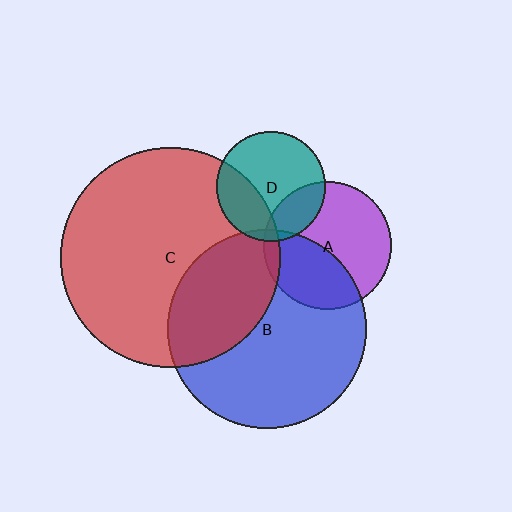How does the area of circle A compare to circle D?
Approximately 1.4 times.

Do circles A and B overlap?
Yes.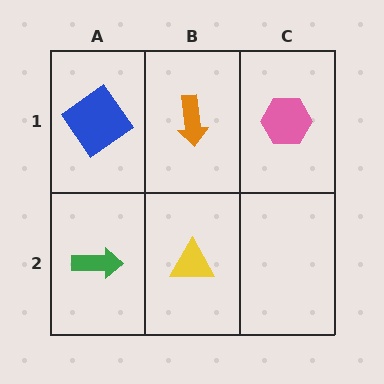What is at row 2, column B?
A yellow triangle.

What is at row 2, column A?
A green arrow.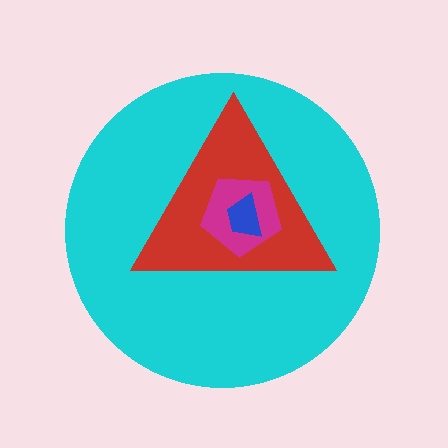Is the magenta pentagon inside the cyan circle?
Yes.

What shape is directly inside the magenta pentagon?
The blue trapezoid.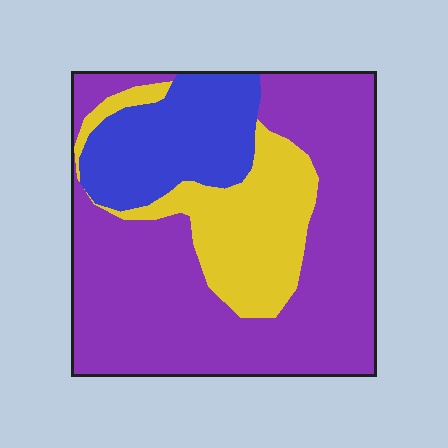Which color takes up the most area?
Purple, at roughly 60%.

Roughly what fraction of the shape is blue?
Blue covers 19% of the shape.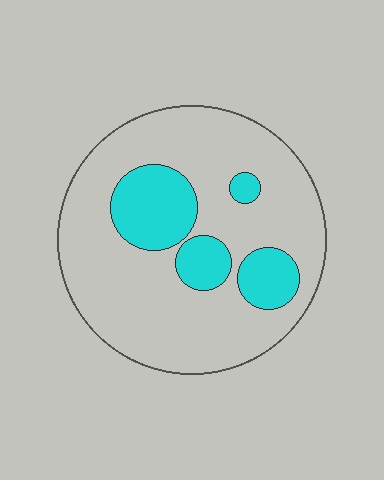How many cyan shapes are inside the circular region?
4.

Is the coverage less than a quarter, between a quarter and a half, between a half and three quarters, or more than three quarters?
Less than a quarter.